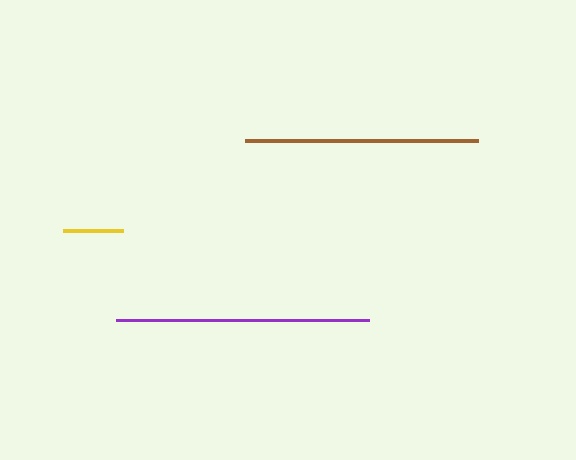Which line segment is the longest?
The purple line is the longest at approximately 253 pixels.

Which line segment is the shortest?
The yellow line is the shortest at approximately 61 pixels.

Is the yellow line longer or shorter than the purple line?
The purple line is longer than the yellow line.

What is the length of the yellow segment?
The yellow segment is approximately 61 pixels long.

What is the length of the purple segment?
The purple segment is approximately 253 pixels long.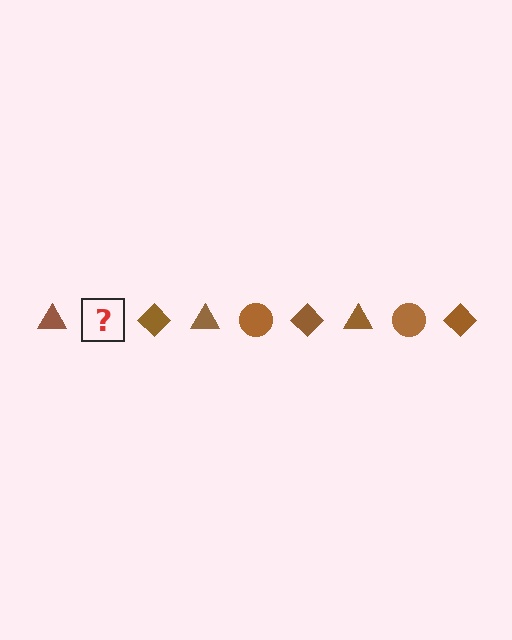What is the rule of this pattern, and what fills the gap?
The rule is that the pattern cycles through triangle, circle, diamond shapes in brown. The gap should be filled with a brown circle.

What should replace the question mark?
The question mark should be replaced with a brown circle.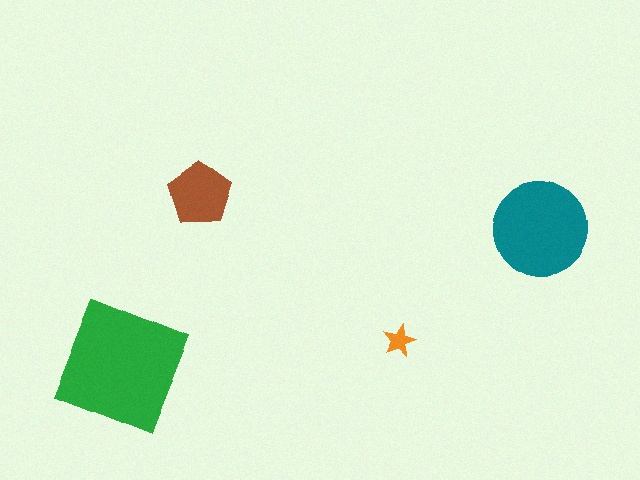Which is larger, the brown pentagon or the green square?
The green square.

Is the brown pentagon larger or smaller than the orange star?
Larger.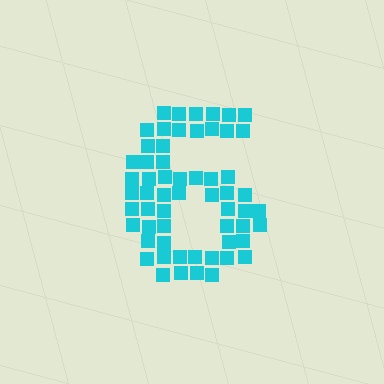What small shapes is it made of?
It is made of small squares.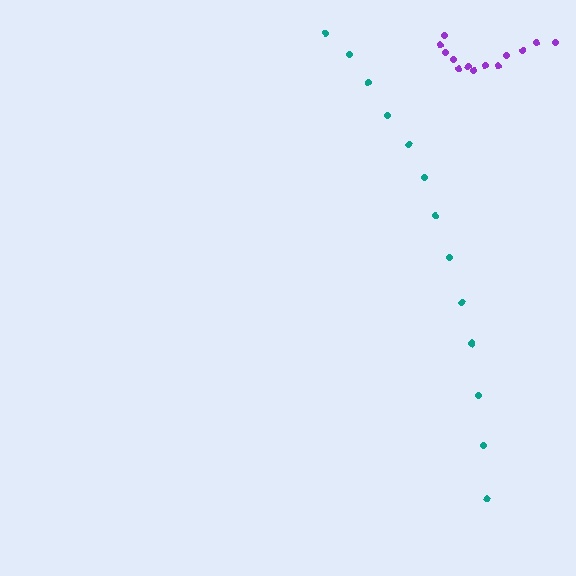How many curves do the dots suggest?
There are 2 distinct paths.